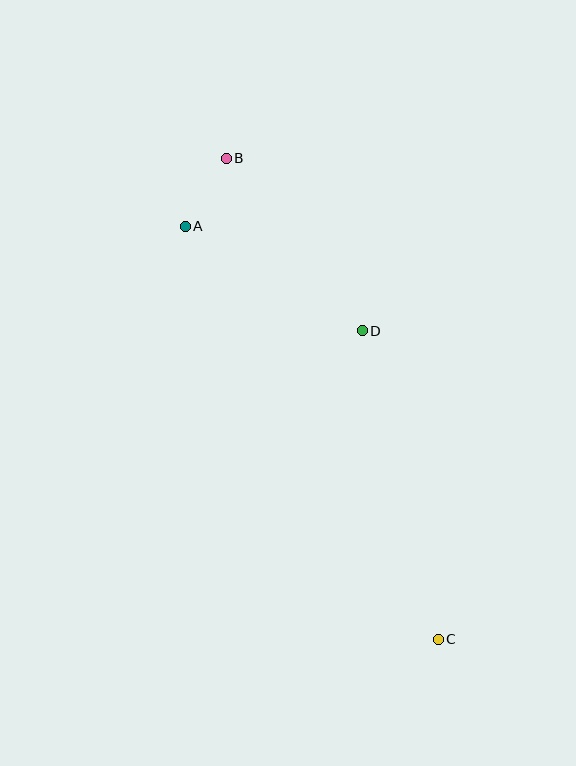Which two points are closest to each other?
Points A and B are closest to each other.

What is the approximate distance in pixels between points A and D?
The distance between A and D is approximately 205 pixels.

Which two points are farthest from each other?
Points B and C are farthest from each other.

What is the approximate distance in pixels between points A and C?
The distance between A and C is approximately 484 pixels.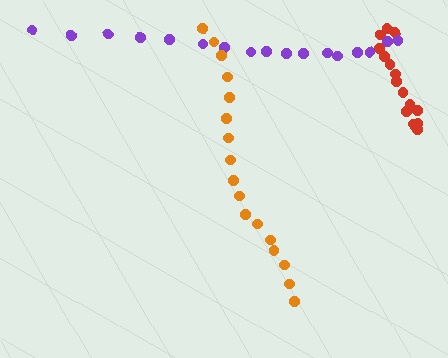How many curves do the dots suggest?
There are 3 distinct paths.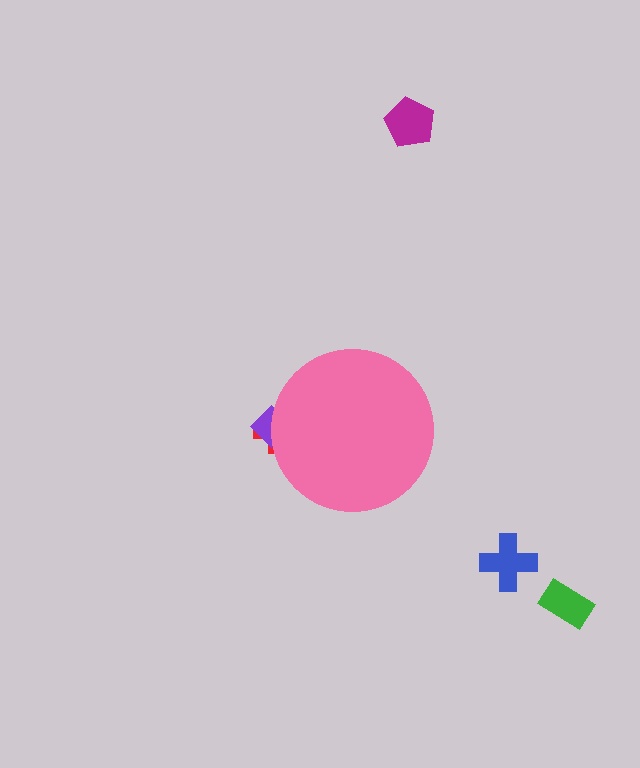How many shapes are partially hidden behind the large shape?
2 shapes are partially hidden.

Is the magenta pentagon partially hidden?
No, the magenta pentagon is fully visible.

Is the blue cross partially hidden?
No, the blue cross is fully visible.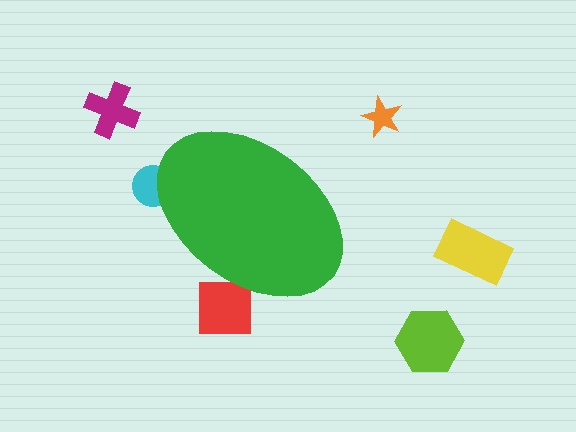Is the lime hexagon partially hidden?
No, the lime hexagon is fully visible.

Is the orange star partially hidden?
No, the orange star is fully visible.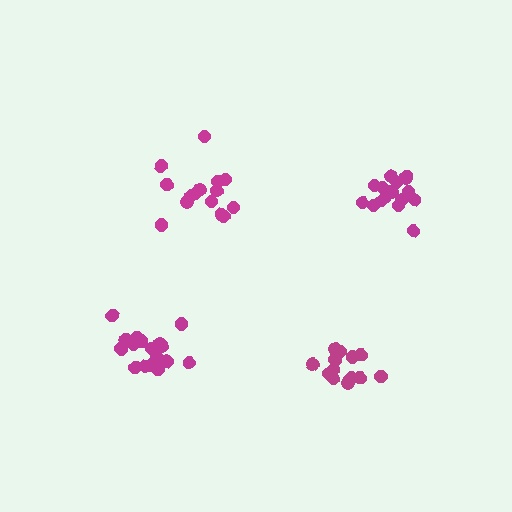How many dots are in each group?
Group 1: 15 dots, Group 2: 17 dots, Group 3: 17 dots, Group 4: 15 dots (64 total).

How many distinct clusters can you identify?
There are 4 distinct clusters.